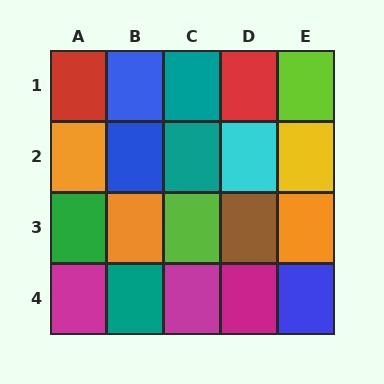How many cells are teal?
3 cells are teal.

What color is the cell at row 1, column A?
Red.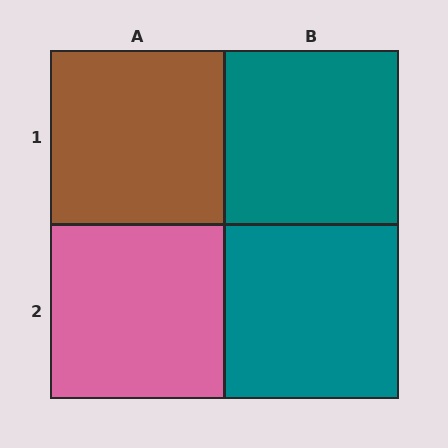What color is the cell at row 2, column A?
Pink.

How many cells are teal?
2 cells are teal.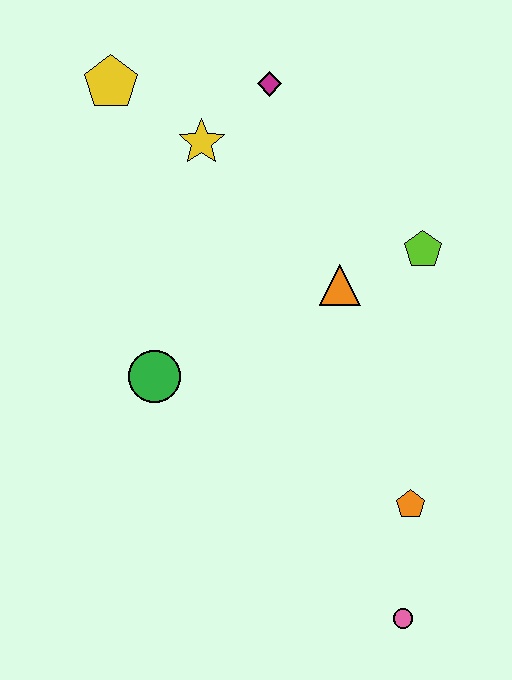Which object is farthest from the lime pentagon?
The pink circle is farthest from the lime pentagon.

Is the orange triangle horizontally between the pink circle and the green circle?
Yes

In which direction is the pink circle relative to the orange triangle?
The pink circle is below the orange triangle.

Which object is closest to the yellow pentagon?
The yellow star is closest to the yellow pentagon.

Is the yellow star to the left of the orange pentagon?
Yes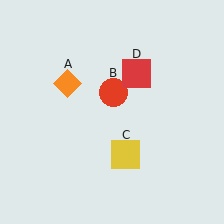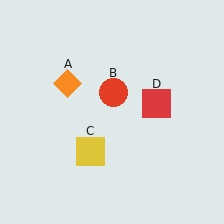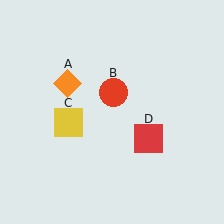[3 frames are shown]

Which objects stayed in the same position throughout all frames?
Orange diamond (object A) and red circle (object B) remained stationary.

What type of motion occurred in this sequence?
The yellow square (object C), red square (object D) rotated clockwise around the center of the scene.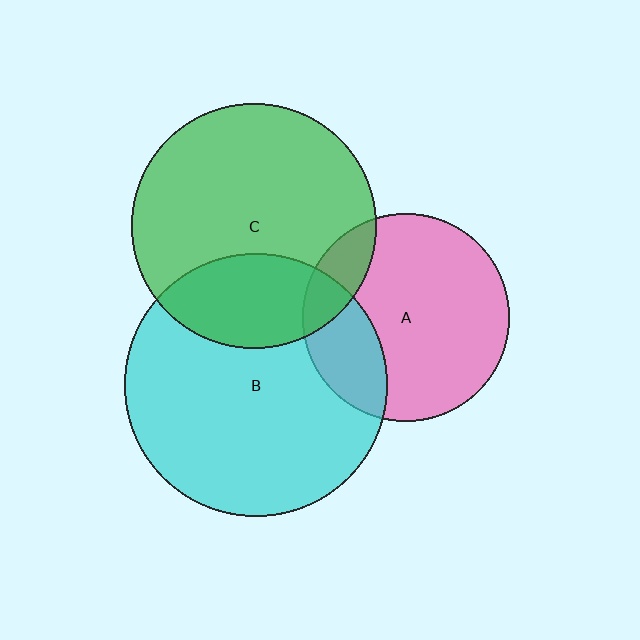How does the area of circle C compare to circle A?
Approximately 1.4 times.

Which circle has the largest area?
Circle B (cyan).